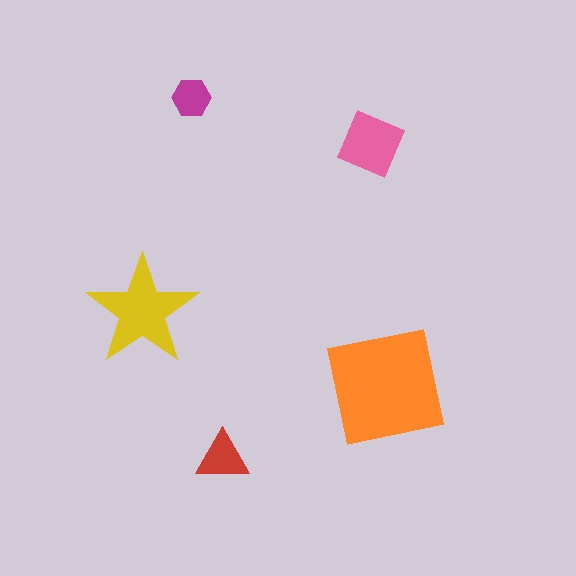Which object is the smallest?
The magenta hexagon.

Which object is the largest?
The orange square.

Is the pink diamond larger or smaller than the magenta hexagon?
Larger.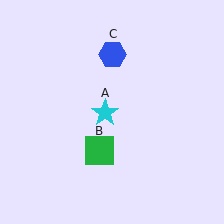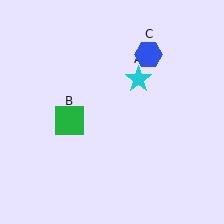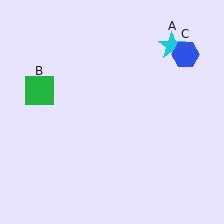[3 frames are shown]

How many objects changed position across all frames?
3 objects changed position: cyan star (object A), green square (object B), blue hexagon (object C).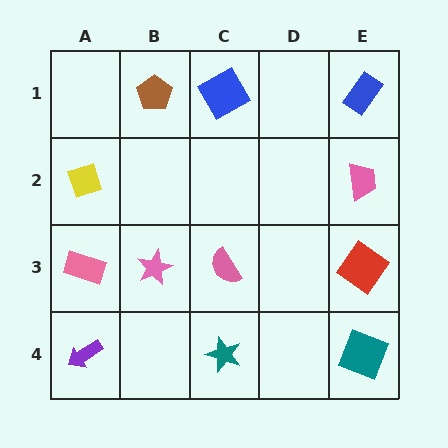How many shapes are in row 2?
2 shapes.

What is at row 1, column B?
A brown pentagon.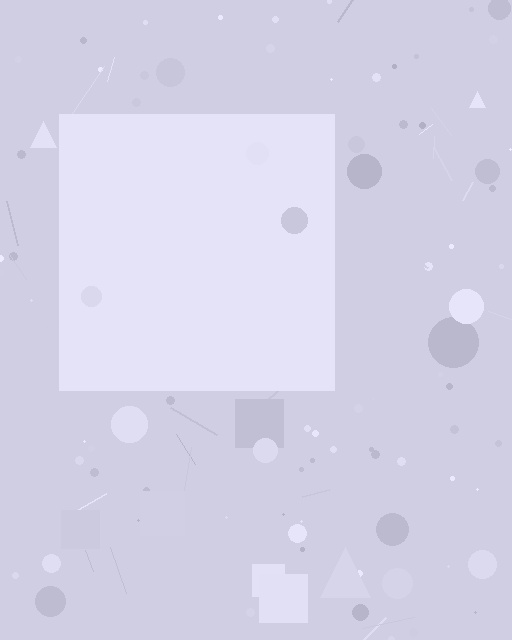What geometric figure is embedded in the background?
A square is embedded in the background.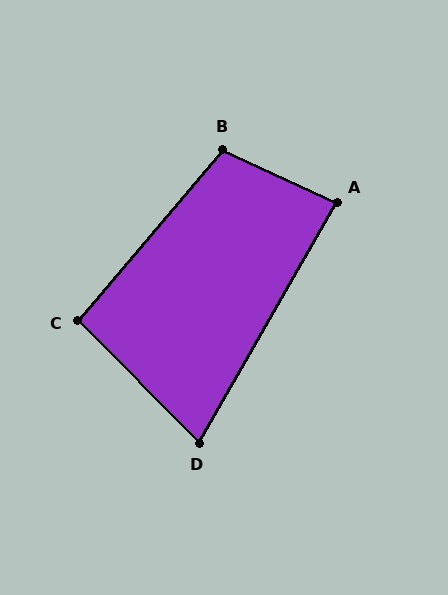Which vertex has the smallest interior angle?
D, at approximately 75 degrees.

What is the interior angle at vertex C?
Approximately 95 degrees (obtuse).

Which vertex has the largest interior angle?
B, at approximately 105 degrees.